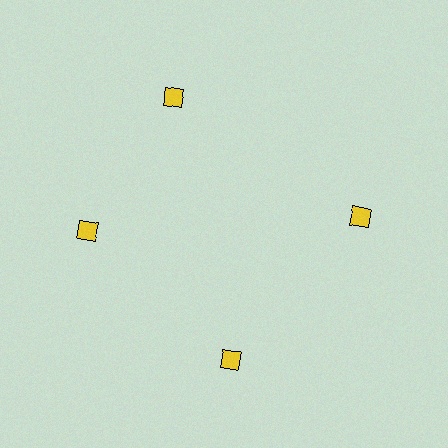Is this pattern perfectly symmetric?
No. The 4 yellow diamonds are arranged in a ring, but one element near the 12 o'clock position is rotated out of alignment along the ring, breaking the 4-fold rotational symmetry.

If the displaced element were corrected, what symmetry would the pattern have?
It would have 4-fold rotational symmetry — the pattern would map onto itself every 90 degrees.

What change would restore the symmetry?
The symmetry would be restored by rotating it back into even spacing with its neighbors so that all 4 diamonds sit at equal angles and equal distance from the center.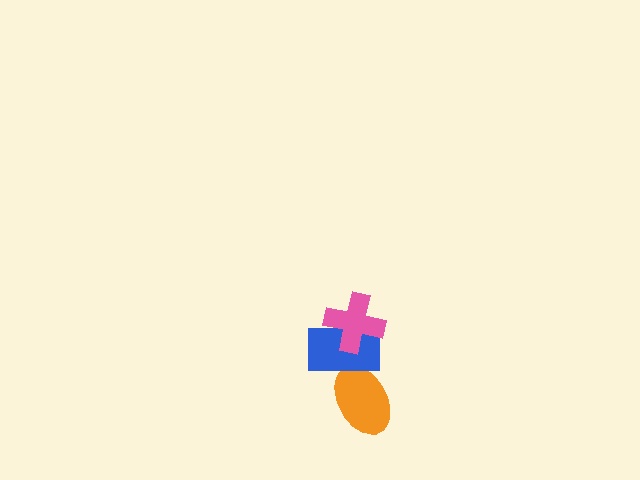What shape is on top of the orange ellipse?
The blue rectangle is on top of the orange ellipse.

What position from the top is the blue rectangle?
The blue rectangle is 2nd from the top.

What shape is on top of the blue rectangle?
The pink cross is on top of the blue rectangle.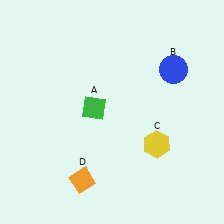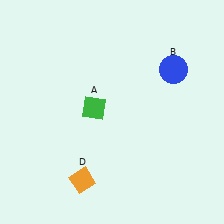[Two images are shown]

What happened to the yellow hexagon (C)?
The yellow hexagon (C) was removed in Image 2. It was in the bottom-right area of Image 1.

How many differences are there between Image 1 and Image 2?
There is 1 difference between the two images.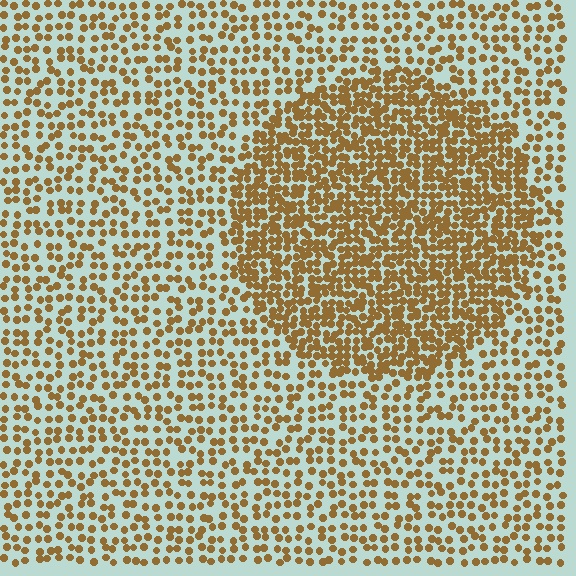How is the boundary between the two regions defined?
The boundary is defined by a change in element density (approximately 2.0x ratio). All elements are the same color, size, and shape.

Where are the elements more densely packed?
The elements are more densely packed inside the circle boundary.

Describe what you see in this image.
The image contains small brown elements arranged at two different densities. A circle-shaped region is visible where the elements are more densely packed than the surrounding area.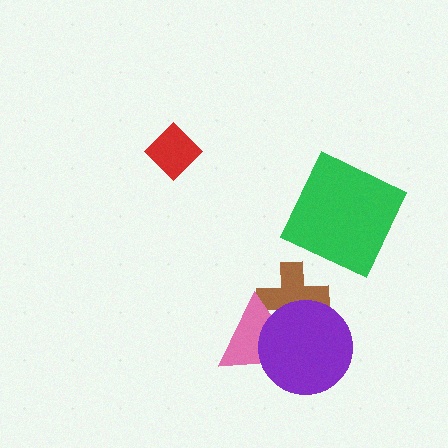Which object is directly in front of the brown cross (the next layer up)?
The pink triangle is directly in front of the brown cross.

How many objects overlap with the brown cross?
2 objects overlap with the brown cross.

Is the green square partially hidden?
No, no other shape covers it.